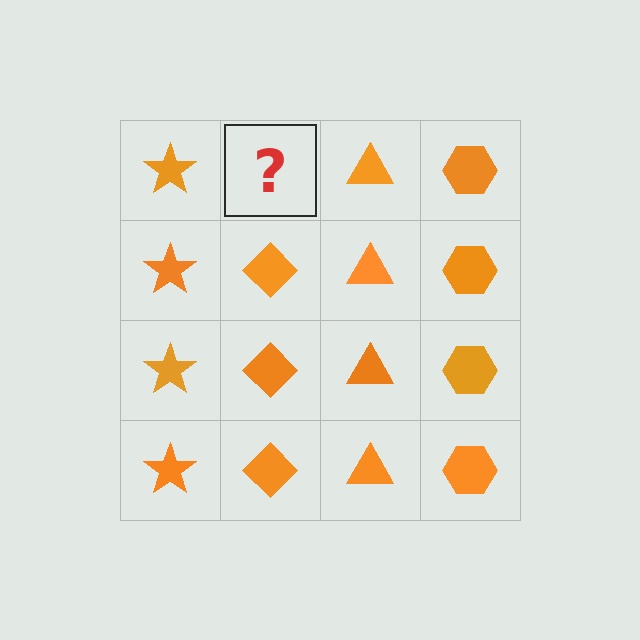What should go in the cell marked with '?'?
The missing cell should contain an orange diamond.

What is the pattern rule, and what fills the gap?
The rule is that each column has a consistent shape. The gap should be filled with an orange diamond.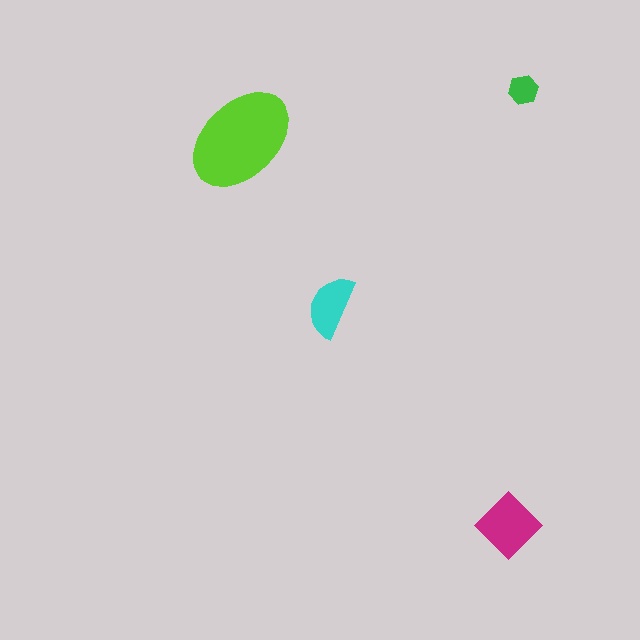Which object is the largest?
The lime ellipse.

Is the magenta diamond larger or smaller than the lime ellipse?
Smaller.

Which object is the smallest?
The green hexagon.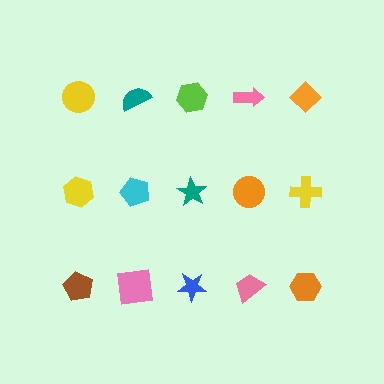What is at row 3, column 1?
A brown pentagon.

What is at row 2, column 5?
A yellow cross.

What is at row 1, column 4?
A pink arrow.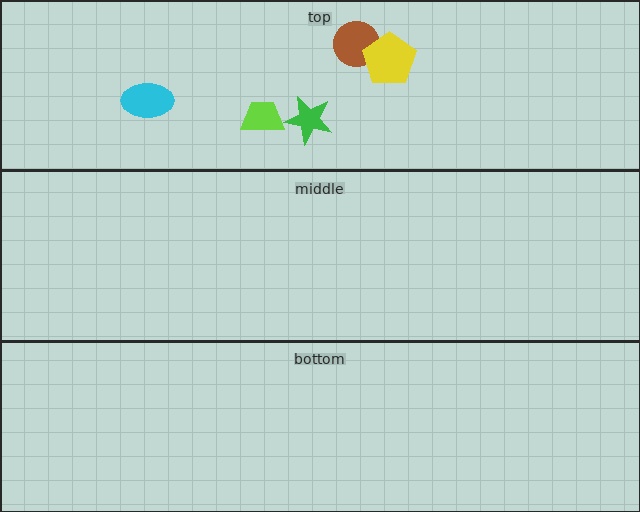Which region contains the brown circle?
The top region.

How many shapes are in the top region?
5.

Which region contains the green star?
The top region.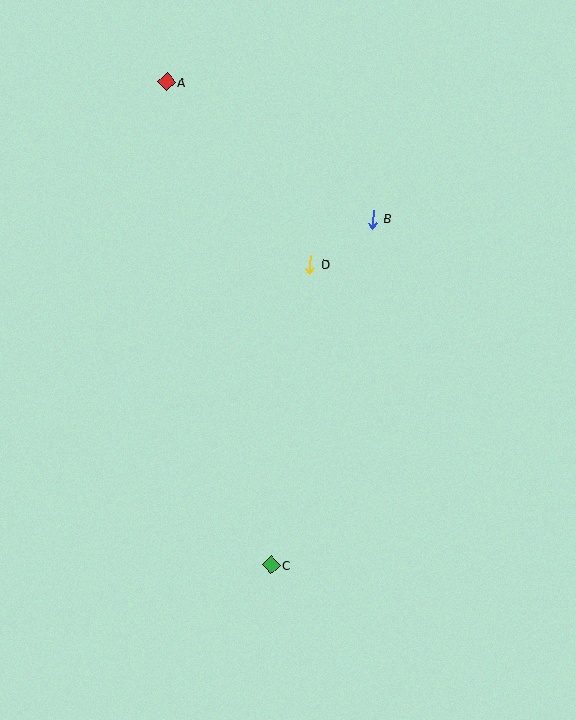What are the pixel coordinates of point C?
Point C is at (271, 565).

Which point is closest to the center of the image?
Point D at (310, 264) is closest to the center.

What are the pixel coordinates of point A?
Point A is at (167, 82).